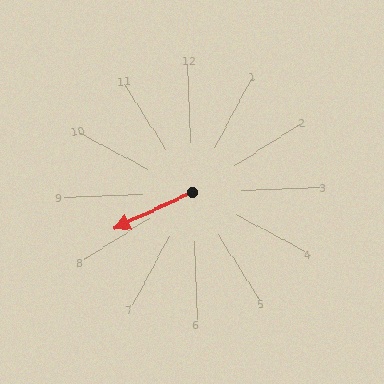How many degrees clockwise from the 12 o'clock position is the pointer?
Approximately 247 degrees.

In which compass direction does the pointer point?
Southwest.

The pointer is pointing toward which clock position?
Roughly 8 o'clock.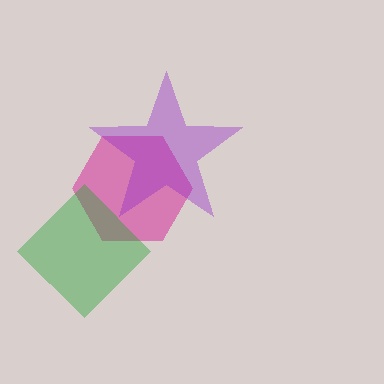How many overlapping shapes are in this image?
There are 3 overlapping shapes in the image.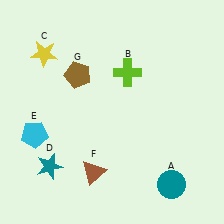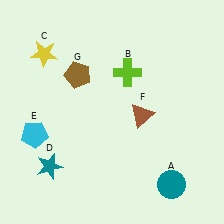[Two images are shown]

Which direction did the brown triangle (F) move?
The brown triangle (F) moved up.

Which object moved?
The brown triangle (F) moved up.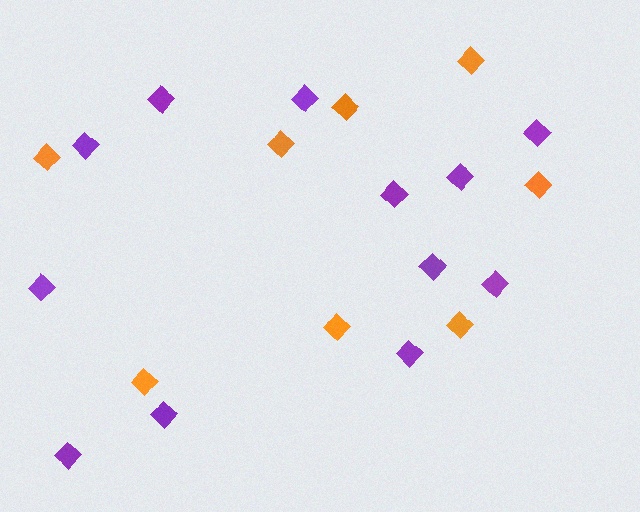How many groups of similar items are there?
There are 2 groups: one group of orange diamonds (8) and one group of purple diamonds (12).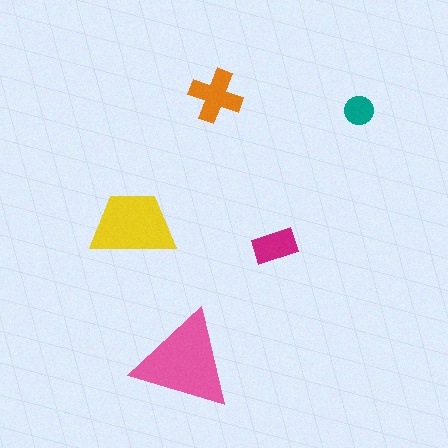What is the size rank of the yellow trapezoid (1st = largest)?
2nd.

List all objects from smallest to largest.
The teal circle, the magenta rectangle, the orange cross, the yellow trapezoid, the pink triangle.